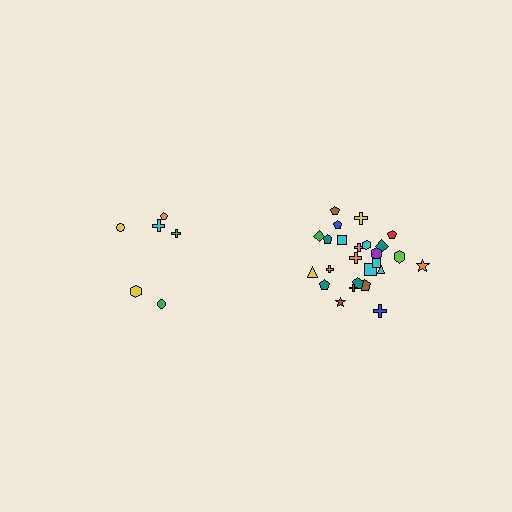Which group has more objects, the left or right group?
The right group.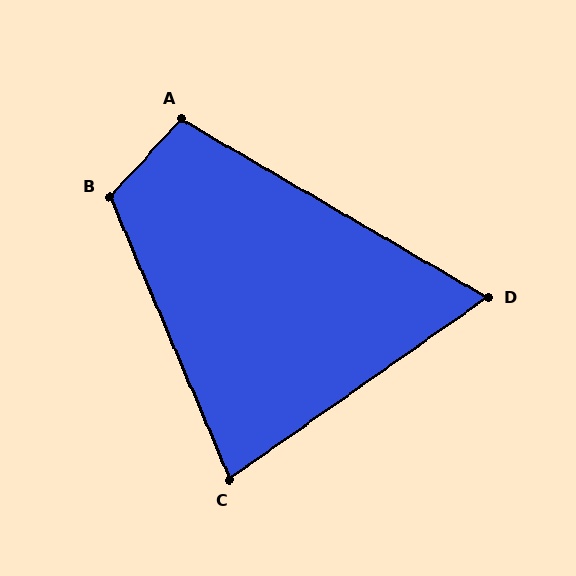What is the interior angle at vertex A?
Approximately 102 degrees (obtuse).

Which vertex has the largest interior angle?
B, at approximately 115 degrees.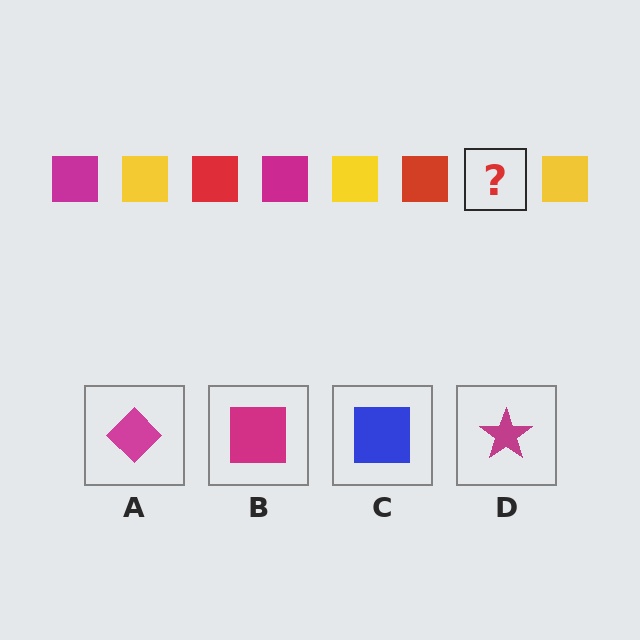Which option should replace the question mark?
Option B.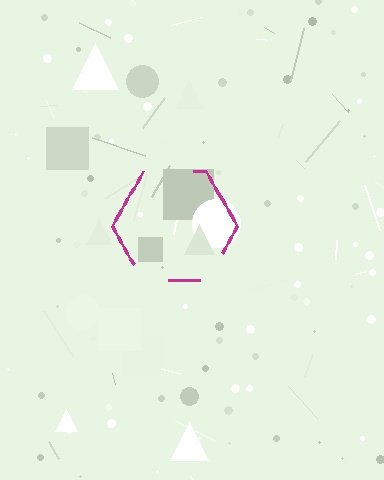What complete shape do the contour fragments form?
The contour fragments form a hexagon.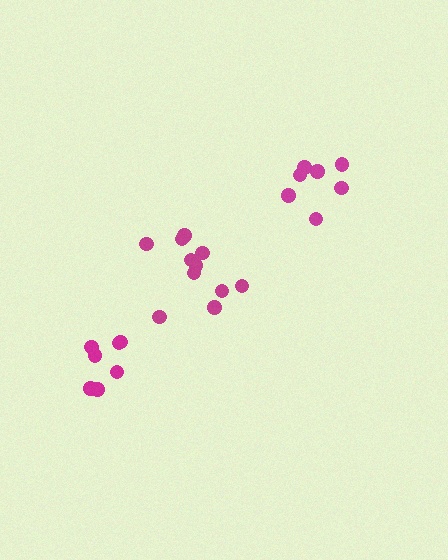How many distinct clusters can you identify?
There are 3 distinct clusters.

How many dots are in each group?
Group 1: 7 dots, Group 2: 11 dots, Group 3: 7 dots (25 total).